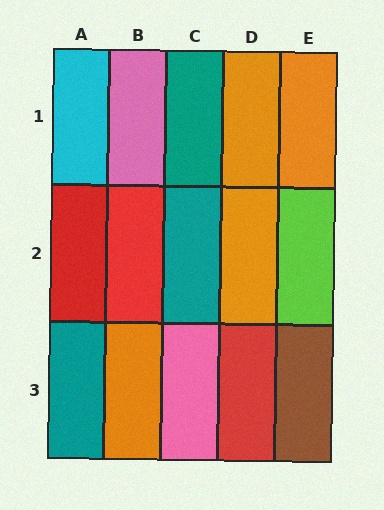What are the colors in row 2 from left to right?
Red, red, teal, orange, lime.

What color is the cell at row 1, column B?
Pink.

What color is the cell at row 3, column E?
Brown.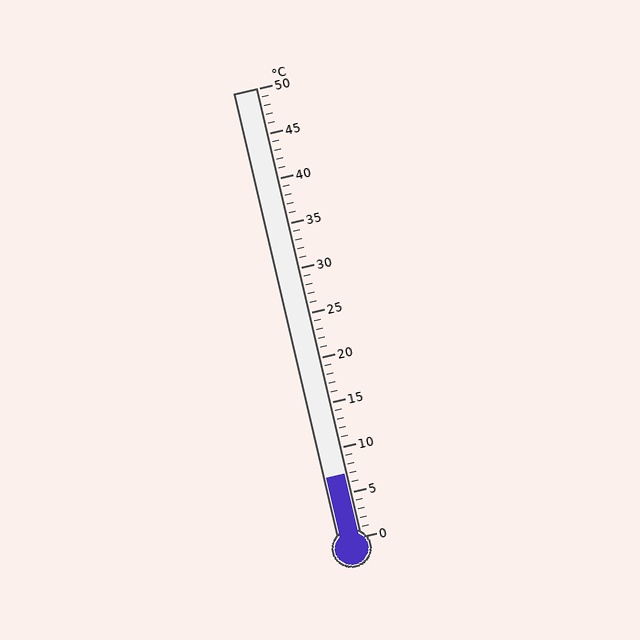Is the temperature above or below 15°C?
The temperature is below 15°C.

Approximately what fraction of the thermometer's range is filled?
The thermometer is filled to approximately 15% of its range.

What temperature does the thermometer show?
The thermometer shows approximately 7°C.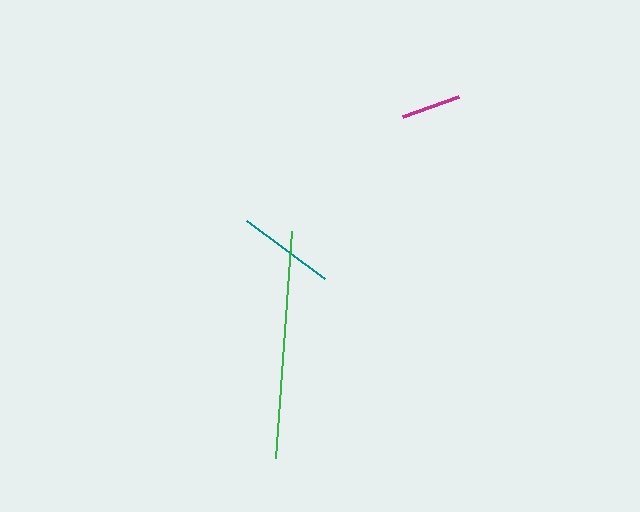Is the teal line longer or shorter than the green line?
The green line is longer than the teal line.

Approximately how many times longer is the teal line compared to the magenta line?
The teal line is approximately 1.6 times the length of the magenta line.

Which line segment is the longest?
The green line is the longest at approximately 227 pixels.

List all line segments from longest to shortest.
From longest to shortest: green, teal, magenta.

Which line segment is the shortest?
The magenta line is the shortest at approximately 60 pixels.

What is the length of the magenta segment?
The magenta segment is approximately 60 pixels long.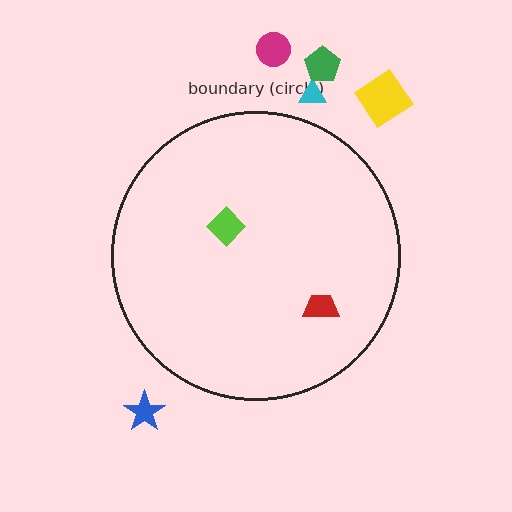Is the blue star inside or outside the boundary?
Outside.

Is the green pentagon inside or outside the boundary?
Outside.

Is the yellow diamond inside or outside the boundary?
Outside.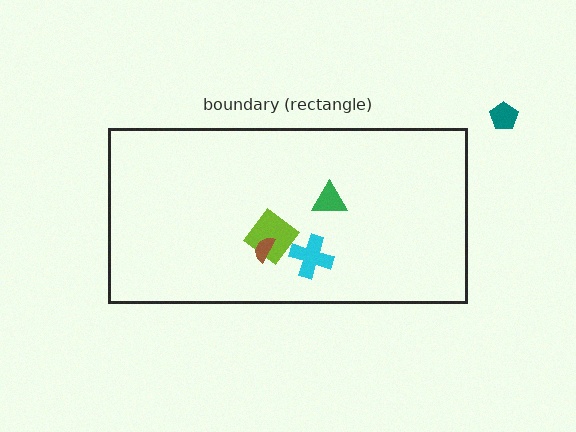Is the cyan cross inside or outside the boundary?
Inside.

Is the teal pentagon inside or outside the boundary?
Outside.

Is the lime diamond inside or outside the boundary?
Inside.